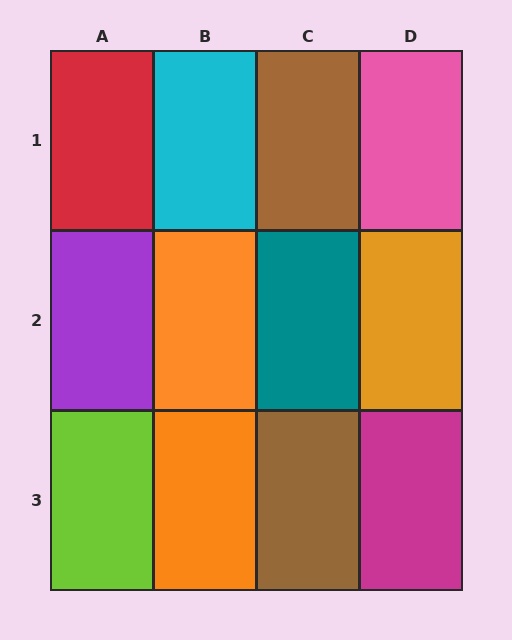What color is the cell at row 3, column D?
Magenta.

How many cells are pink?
1 cell is pink.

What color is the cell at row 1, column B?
Cyan.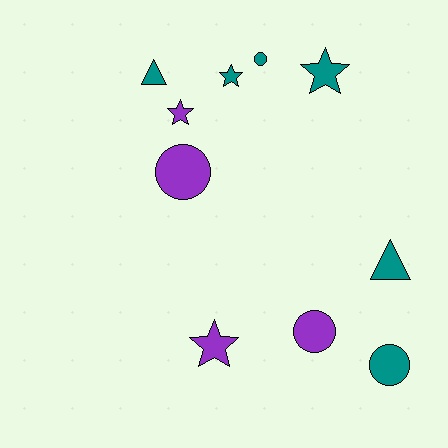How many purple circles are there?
There are 2 purple circles.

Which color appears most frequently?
Teal, with 6 objects.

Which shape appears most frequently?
Circle, with 4 objects.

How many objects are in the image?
There are 10 objects.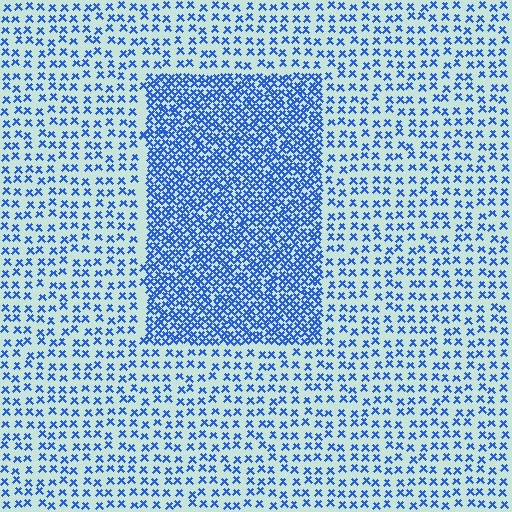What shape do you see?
I see a rectangle.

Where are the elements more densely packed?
The elements are more densely packed inside the rectangle boundary.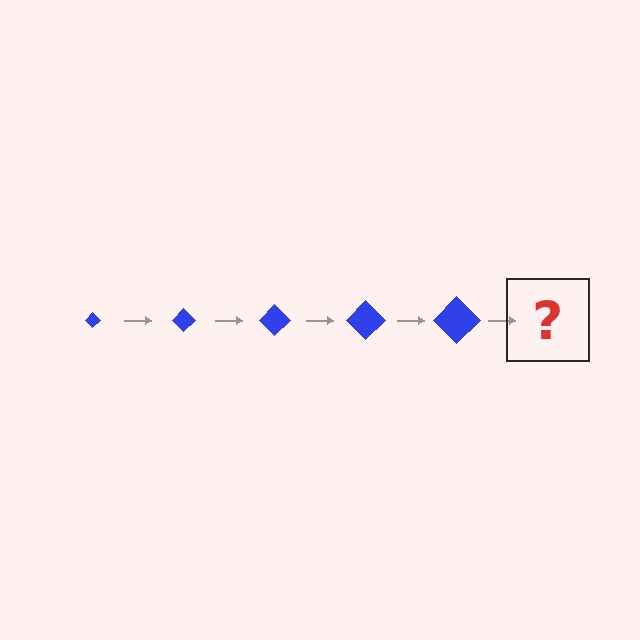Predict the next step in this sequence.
The next step is a blue diamond, larger than the previous one.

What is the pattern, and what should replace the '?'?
The pattern is that the diamond gets progressively larger each step. The '?' should be a blue diamond, larger than the previous one.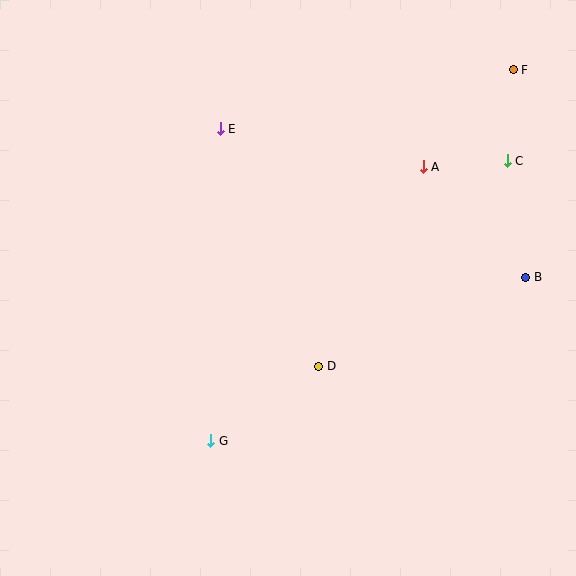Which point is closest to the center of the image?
Point D at (319, 366) is closest to the center.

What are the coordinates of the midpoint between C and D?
The midpoint between C and D is at (413, 264).